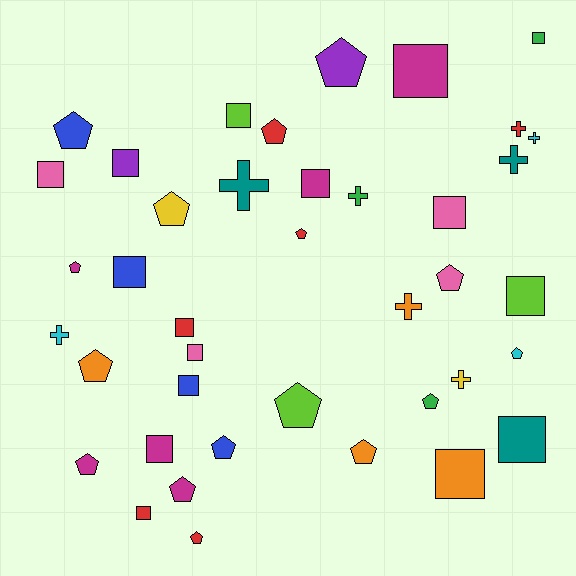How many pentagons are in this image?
There are 16 pentagons.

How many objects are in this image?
There are 40 objects.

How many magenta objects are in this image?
There are 6 magenta objects.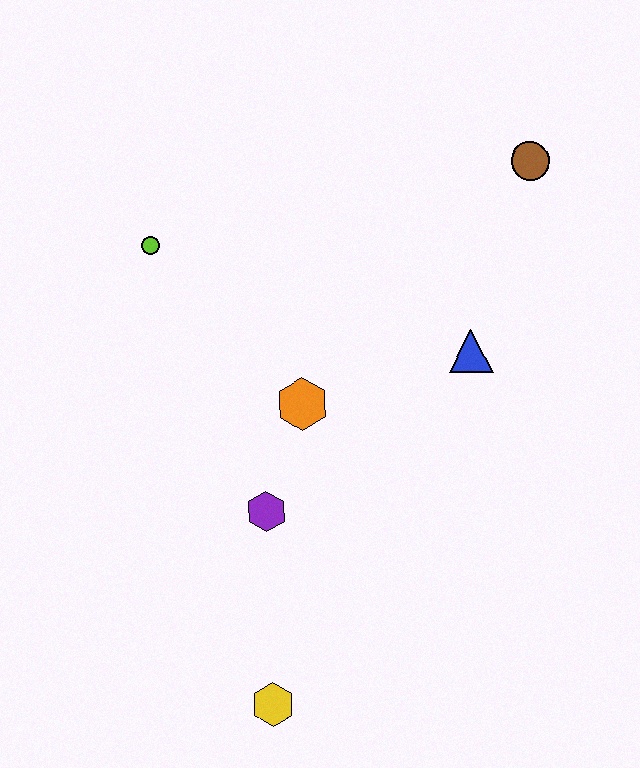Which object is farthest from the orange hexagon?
The brown circle is farthest from the orange hexagon.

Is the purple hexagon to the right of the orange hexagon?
No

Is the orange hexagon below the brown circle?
Yes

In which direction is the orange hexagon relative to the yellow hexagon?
The orange hexagon is above the yellow hexagon.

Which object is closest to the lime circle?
The orange hexagon is closest to the lime circle.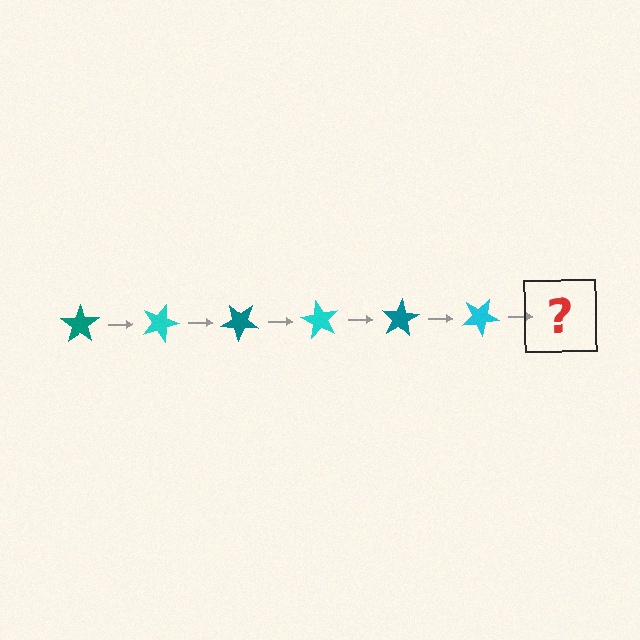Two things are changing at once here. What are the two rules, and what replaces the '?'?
The two rules are that it rotates 20 degrees each step and the color cycles through teal and cyan. The '?' should be a teal star, rotated 120 degrees from the start.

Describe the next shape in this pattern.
It should be a teal star, rotated 120 degrees from the start.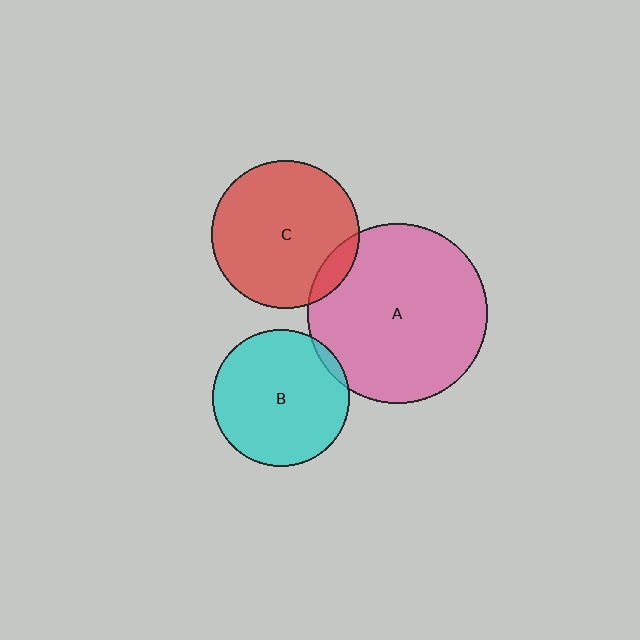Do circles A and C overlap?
Yes.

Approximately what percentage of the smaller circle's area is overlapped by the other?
Approximately 10%.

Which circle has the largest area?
Circle A (pink).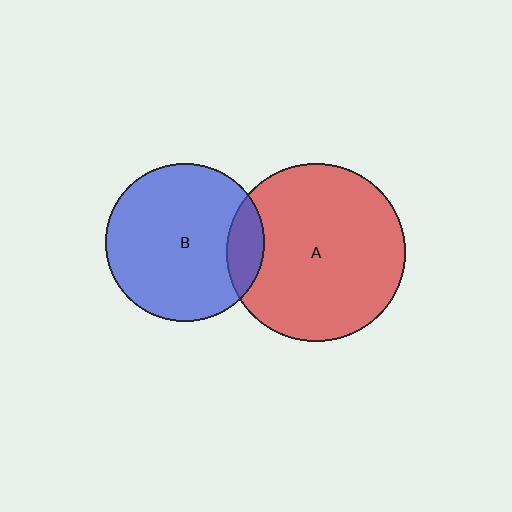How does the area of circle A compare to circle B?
Approximately 1.3 times.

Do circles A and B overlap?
Yes.